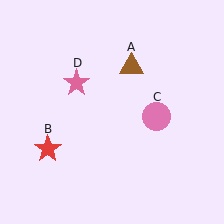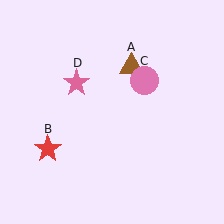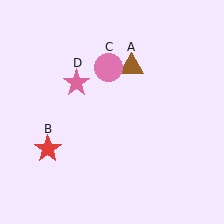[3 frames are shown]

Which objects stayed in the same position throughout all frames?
Brown triangle (object A) and red star (object B) and pink star (object D) remained stationary.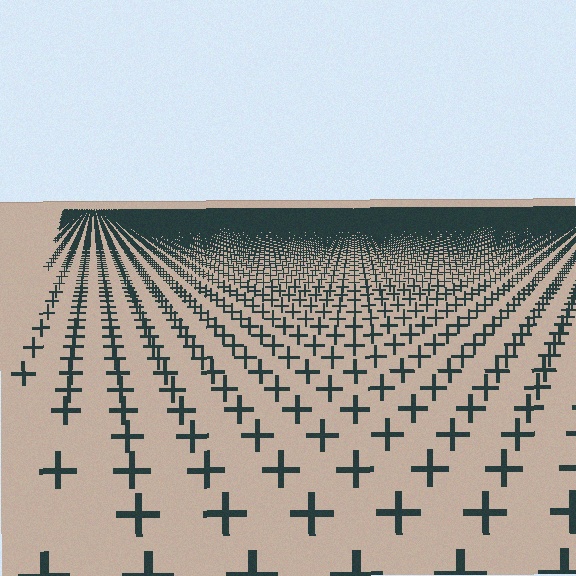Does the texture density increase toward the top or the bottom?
Density increases toward the top.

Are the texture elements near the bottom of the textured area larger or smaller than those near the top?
Larger. Near the bottom, elements are closer to the viewer and appear at a bigger on-screen size.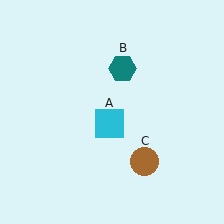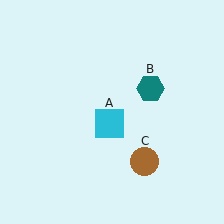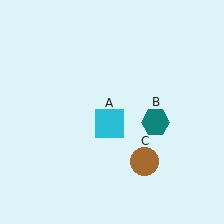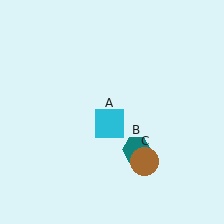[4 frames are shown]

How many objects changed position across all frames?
1 object changed position: teal hexagon (object B).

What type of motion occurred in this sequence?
The teal hexagon (object B) rotated clockwise around the center of the scene.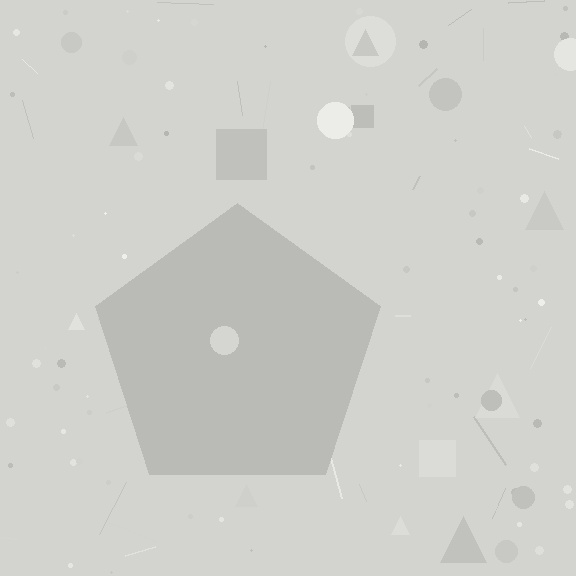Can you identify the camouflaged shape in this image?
The camouflaged shape is a pentagon.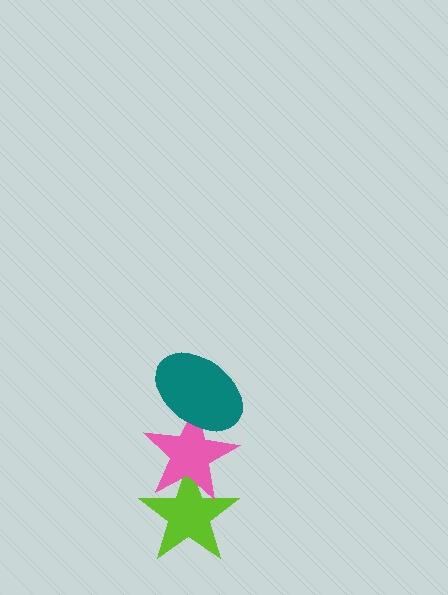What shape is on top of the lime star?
The pink star is on top of the lime star.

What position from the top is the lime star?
The lime star is 3rd from the top.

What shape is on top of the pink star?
The teal ellipse is on top of the pink star.